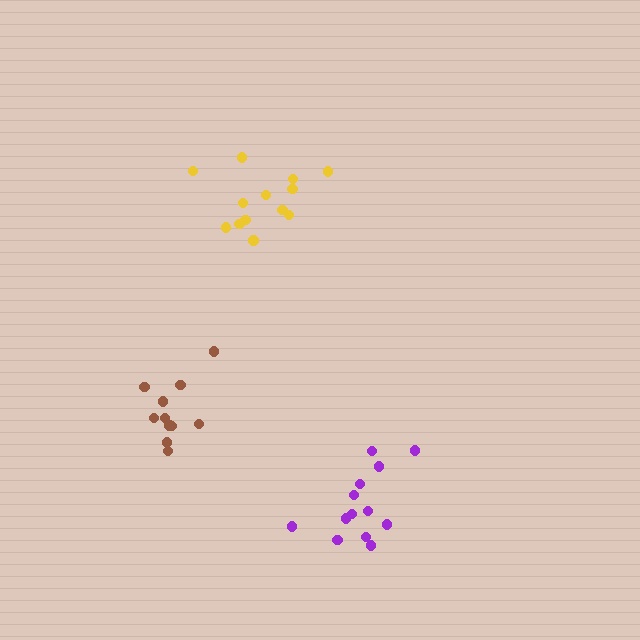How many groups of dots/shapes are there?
There are 3 groups.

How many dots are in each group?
Group 1: 13 dots, Group 2: 11 dots, Group 3: 13 dots (37 total).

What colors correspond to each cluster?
The clusters are colored: purple, brown, yellow.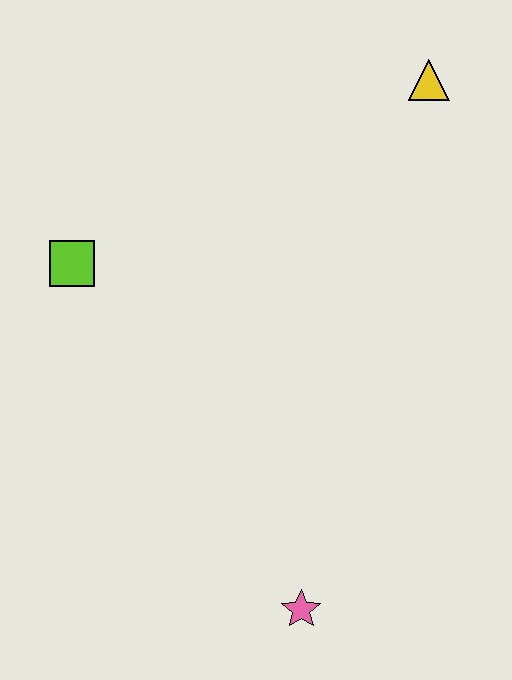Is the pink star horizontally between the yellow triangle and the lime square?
Yes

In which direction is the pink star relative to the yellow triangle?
The pink star is below the yellow triangle.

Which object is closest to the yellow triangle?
The lime square is closest to the yellow triangle.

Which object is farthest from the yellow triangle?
The pink star is farthest from the yellow triangle.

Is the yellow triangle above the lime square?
Yes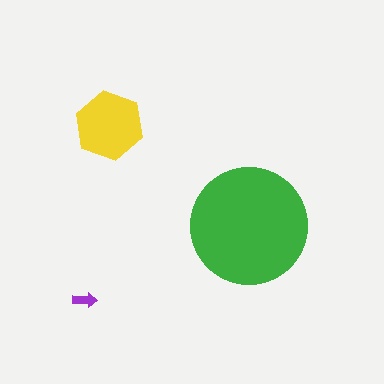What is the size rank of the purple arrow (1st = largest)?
3rd.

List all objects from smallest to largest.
The purple arrow, the yellow hexagon, the green circle.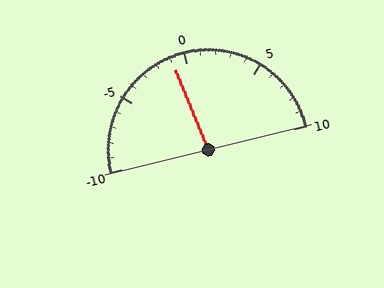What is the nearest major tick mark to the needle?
The nearest major tick mark is 0.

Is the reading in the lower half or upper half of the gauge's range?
The reading is in the lower half of the range (-10 to 10).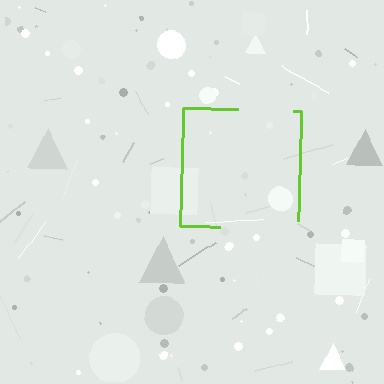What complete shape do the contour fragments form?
The contour fragments form a square.